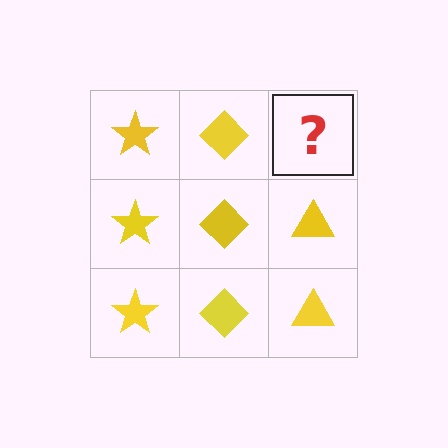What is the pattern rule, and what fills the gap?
The rule is that each column has a consistent shape. The gap should be filled with a yellow triangle.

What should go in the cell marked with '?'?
The missing cell should contain a yellow triangle.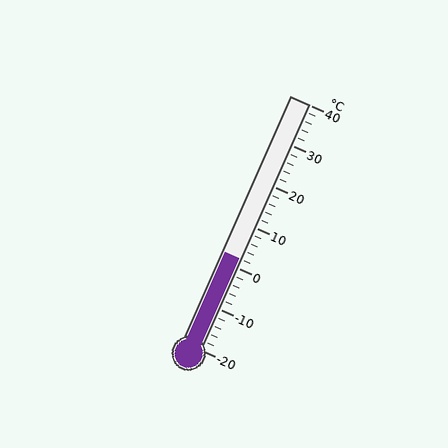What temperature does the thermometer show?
The thermometer shows approximately 2°C.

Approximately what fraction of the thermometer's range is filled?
The thermometer is filled to approximately 35% of its range.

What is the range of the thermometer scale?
The thermometer scale ranges from -20°C to 40°C.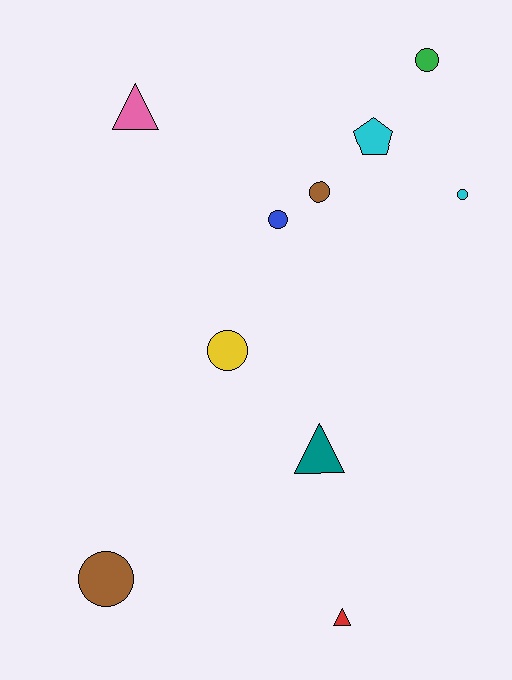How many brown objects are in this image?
There are 2 brown objects.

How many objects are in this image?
There are 10 objects.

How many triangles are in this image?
There are 3 triangles.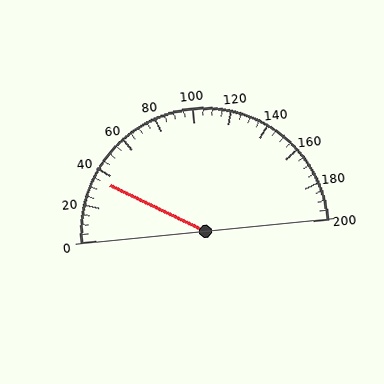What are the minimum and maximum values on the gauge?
The gauge ranges from 0 to 200.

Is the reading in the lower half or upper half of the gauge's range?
The reading is in the lower half of the range (0 to 200).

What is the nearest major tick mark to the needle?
The nearest major tick mark is 40.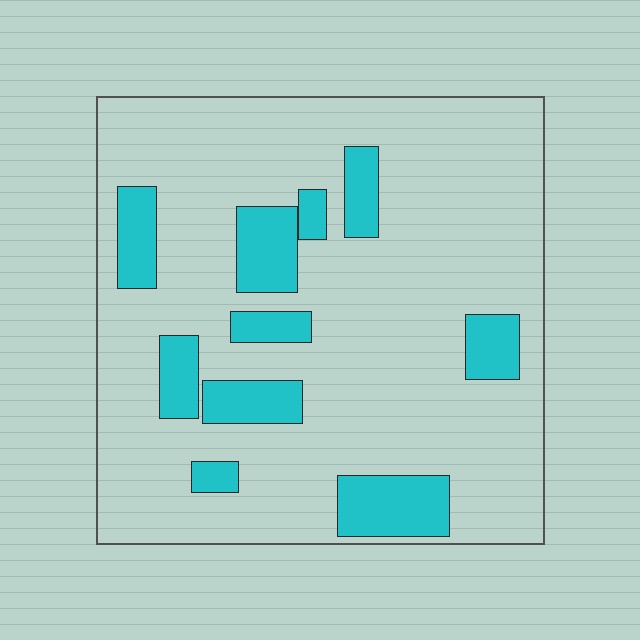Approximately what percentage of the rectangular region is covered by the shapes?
Approximately 20%.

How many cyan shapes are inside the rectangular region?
10.